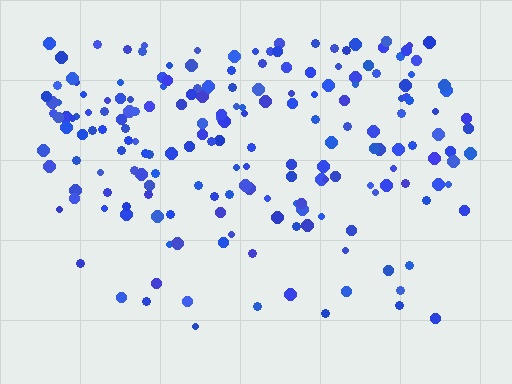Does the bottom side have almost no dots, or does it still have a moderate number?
Still a moderate number, just noticeably fewer than the top.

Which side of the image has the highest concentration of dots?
The top.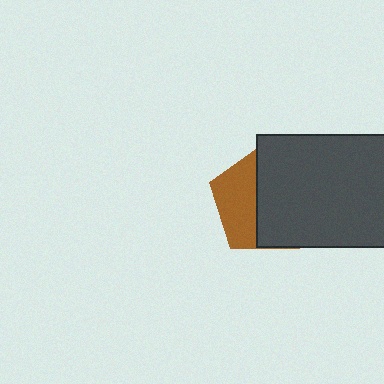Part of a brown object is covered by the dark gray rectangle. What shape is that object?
It is a pentagon.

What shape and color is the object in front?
The object in front is a dark gray rectangle.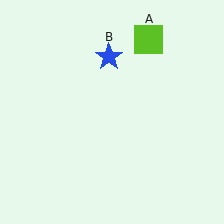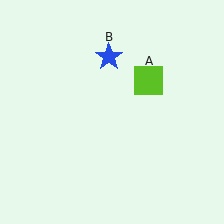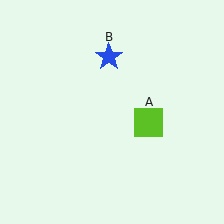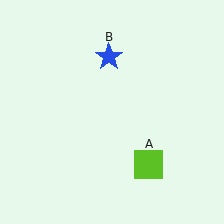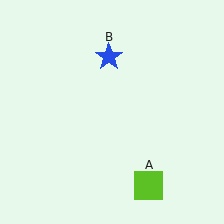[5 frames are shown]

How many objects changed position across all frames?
1 object changed position: lime square (object A).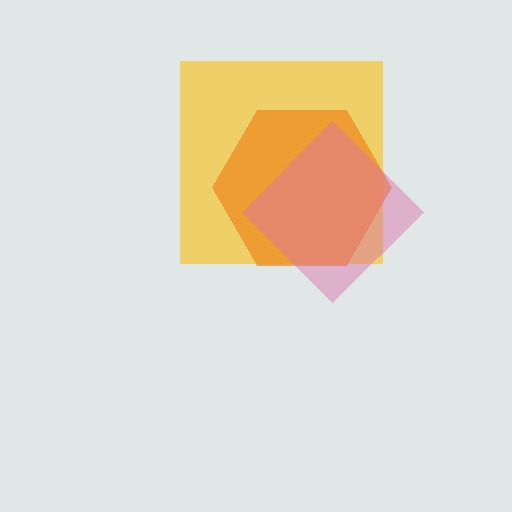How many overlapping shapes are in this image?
There are 3 overlapping shapes in the image.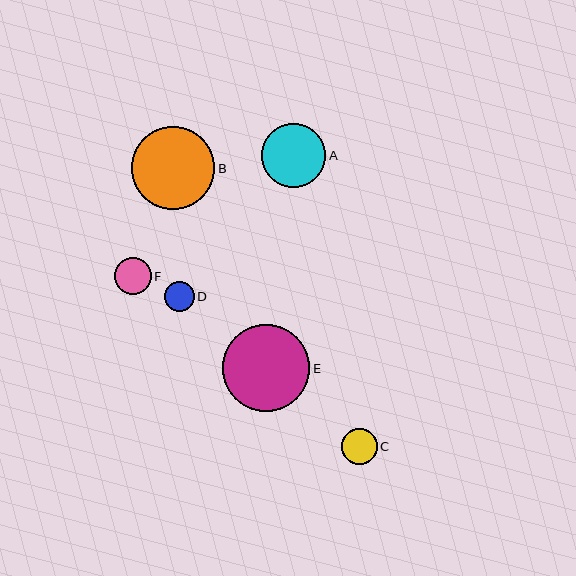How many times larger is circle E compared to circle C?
Circle E is approximately 2.4 times the size of circle C.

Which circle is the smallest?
Circle D is the smallest with a size of approximately 30 pixels.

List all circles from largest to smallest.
From largest to smallest: E, B, A, F, C, D.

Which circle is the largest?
Circle E is the largest with a size of approximately 88 pixels.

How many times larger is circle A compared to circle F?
Circle A is approximately 1.7 times the size of circle F.